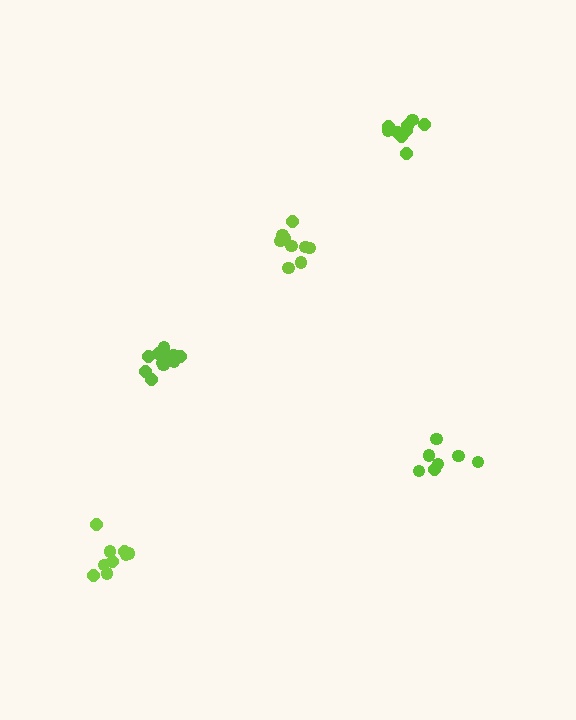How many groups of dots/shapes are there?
There are 5 groups.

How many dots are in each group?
Group 1: 9 dots, Group 2: 11 dots, Group 3: 9 dots, Group 4: 9 dots, Group 5: 7 dots (45 total).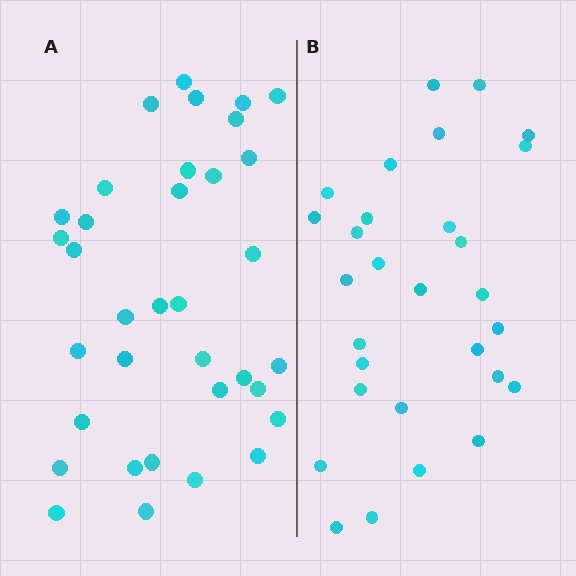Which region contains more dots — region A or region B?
Region A (the left region) has more dots.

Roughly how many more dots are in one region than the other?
Region A has about 6 more dots than region B.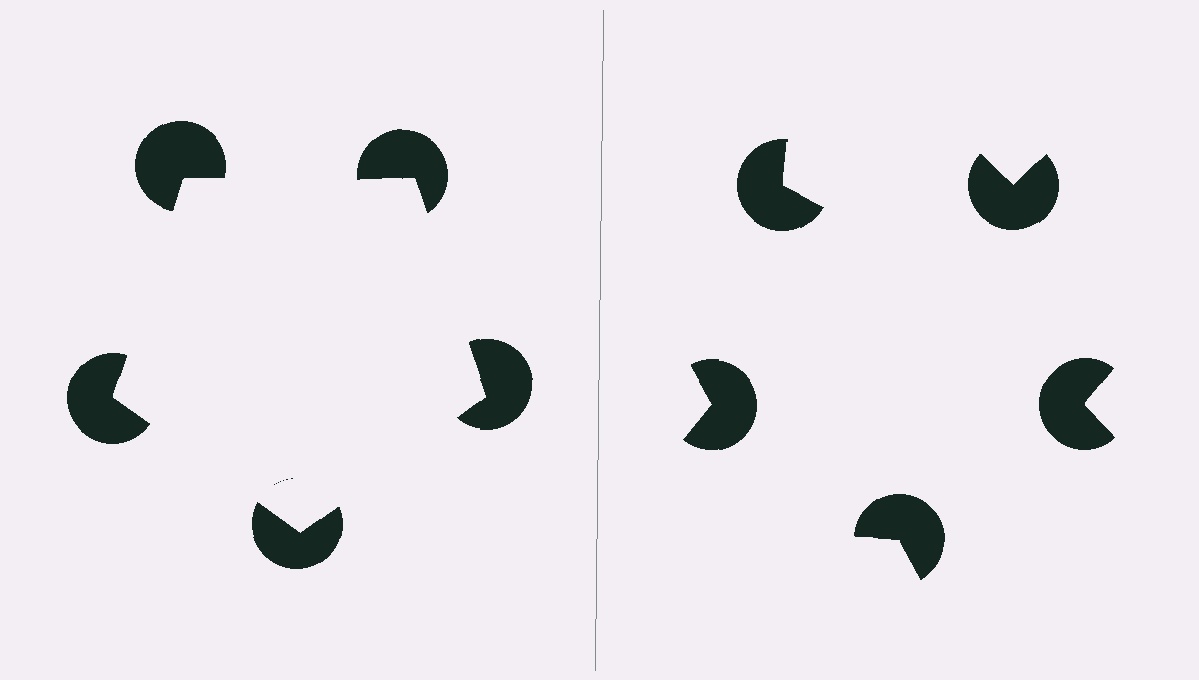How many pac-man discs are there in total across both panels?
10 — 5 on each side.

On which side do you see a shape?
An illusory pentagon appears on the left side. On the right side the wedge cuts are rotated, so no coherent shape forms.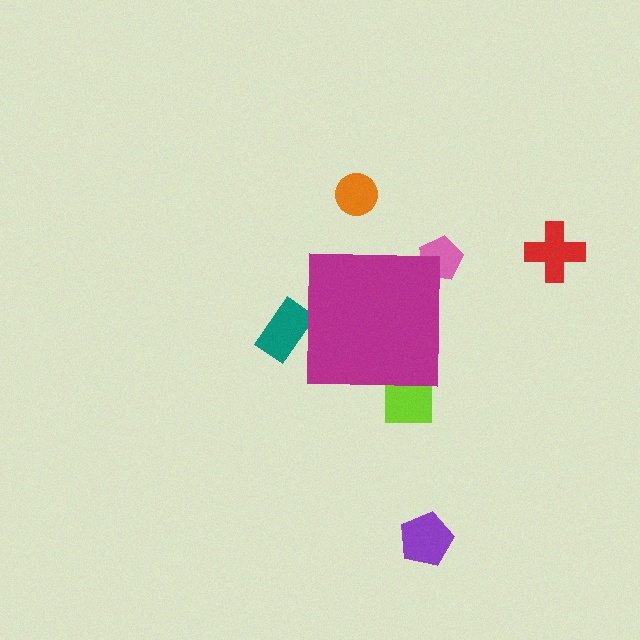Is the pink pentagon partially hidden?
Yes, the pink pentagon is partially hidden behind the magenta square.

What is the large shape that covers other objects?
A magenta square.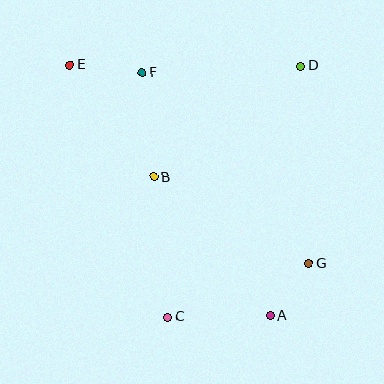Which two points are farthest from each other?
Points A and E are farthest from each other.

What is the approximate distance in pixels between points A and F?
The distance between A and F is approximately 274 pixels.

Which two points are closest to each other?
Points A and G are closest to each other.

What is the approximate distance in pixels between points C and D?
The distance between C and D is approximately 284 pixels.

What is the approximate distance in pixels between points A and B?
The distance between A and B is approximately 181 pixels.